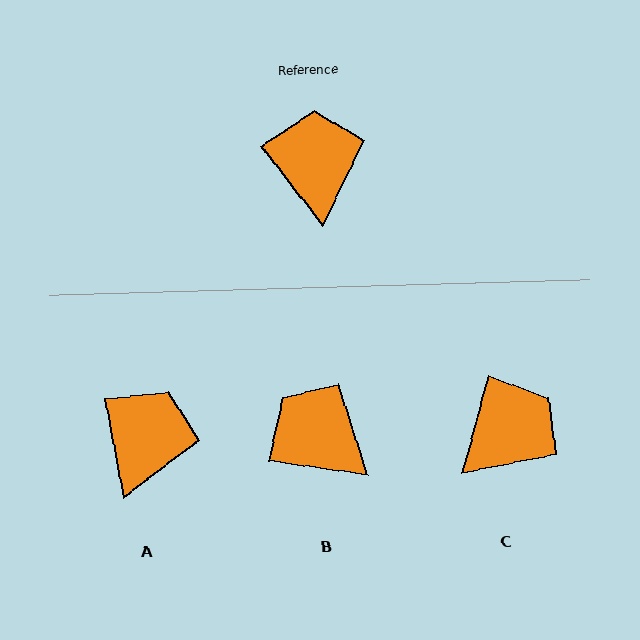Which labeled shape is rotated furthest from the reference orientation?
C, about 53 degrees away.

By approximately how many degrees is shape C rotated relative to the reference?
Approximately 53 degrees clockwise.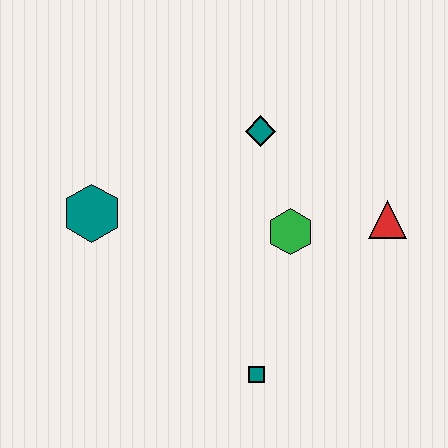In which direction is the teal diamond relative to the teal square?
The teal diamond is above the teal square.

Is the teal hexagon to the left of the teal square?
Yes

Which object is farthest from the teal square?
The teal diamond is farthest from the teal square.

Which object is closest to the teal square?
The green hexagon is closest to the teal square.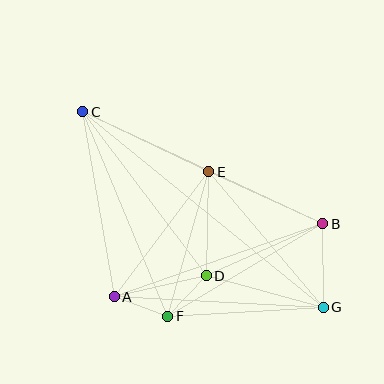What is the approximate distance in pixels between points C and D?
The distance between C and D is approximately 205 pixels.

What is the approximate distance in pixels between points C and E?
The distance between C and E is approximately 140 pixels.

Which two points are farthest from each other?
Points C and G are farthest from each other.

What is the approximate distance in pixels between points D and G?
The distance between D and G is approximately 122 pixels.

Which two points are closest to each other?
Points D and F are closest to each other.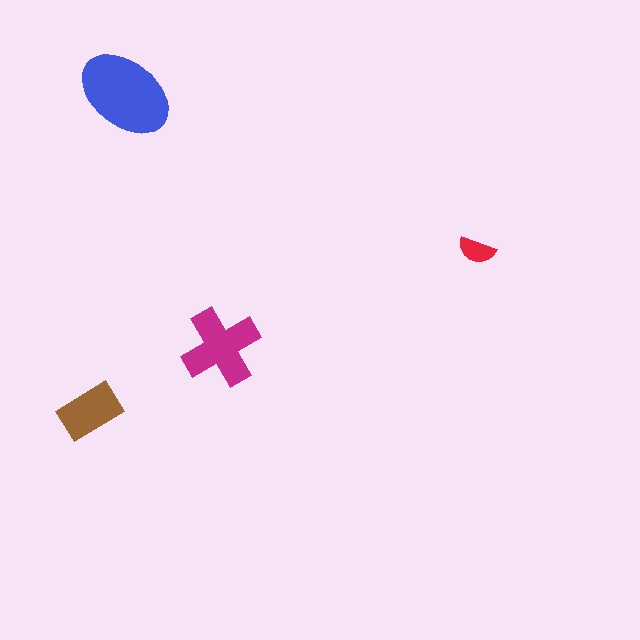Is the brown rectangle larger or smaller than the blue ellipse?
Smaller.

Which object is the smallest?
The red semicircle.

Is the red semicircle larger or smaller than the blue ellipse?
Smaller.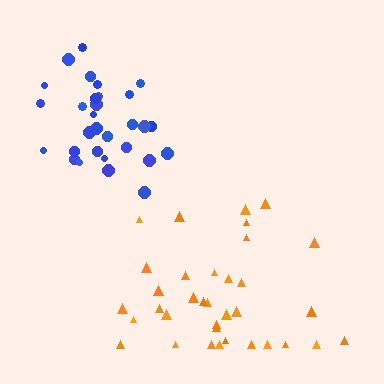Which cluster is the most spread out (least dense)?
Orange.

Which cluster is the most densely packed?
Blue.